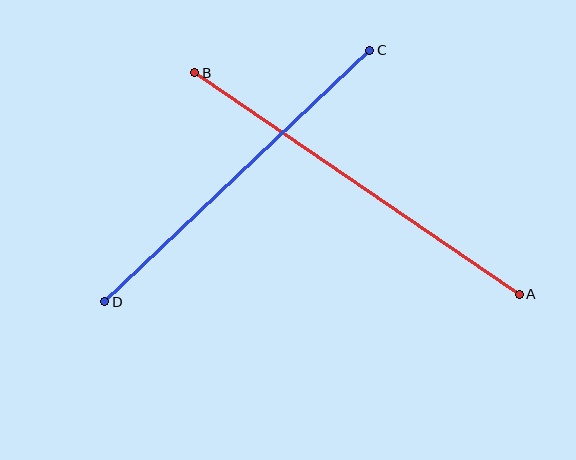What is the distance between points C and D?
The distance is approximately 365 pixels.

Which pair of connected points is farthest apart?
Points A and B are farthest apart.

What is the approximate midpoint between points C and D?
The midpoint is at approximately (237, 176) pixels.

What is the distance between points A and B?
The distance is approximately 393 pixels.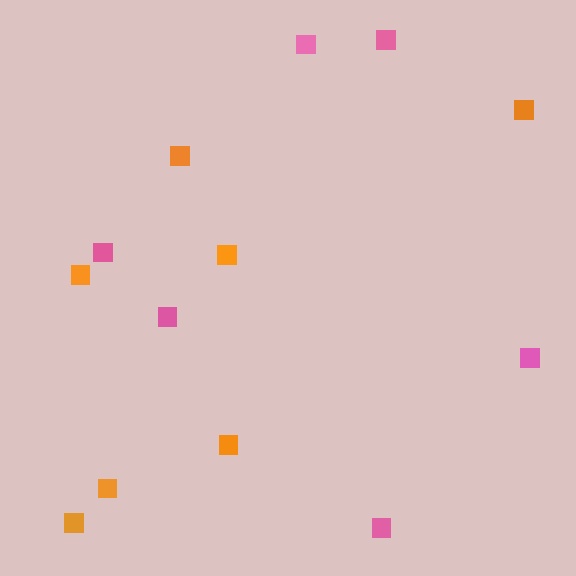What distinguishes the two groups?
There are 2 groups: one group of pink squares (6) and one group of orange squares (7).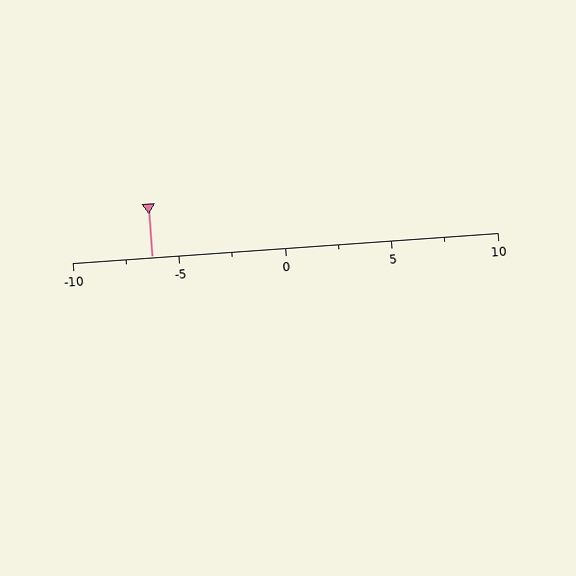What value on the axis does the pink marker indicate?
The marker indicates approximately -6.2.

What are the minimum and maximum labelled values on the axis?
The axis runs from -10 to 10.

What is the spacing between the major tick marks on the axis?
The major ticks are spaced 5 apart.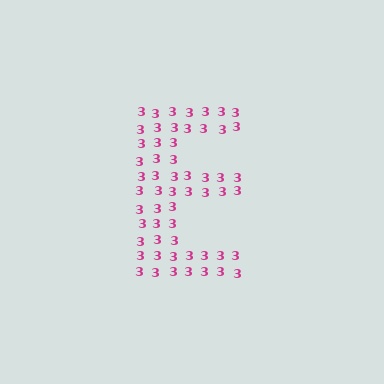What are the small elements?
The small elements are digit 3's.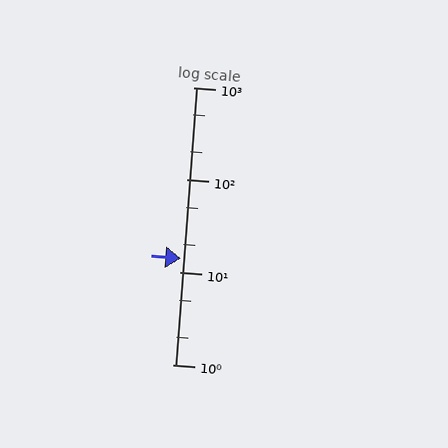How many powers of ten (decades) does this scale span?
The scale spans 3 decades, from 1 to 1000.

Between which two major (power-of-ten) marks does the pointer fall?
The pointer is between 10 and 100.